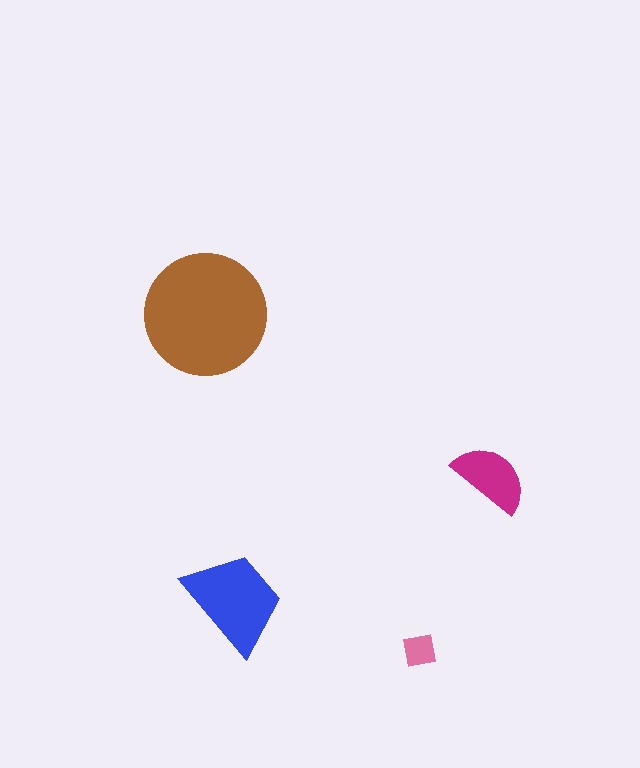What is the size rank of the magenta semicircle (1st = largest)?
3rd.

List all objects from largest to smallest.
The brown circle, the blue trapezoid, the magenta semicircle, the pink square.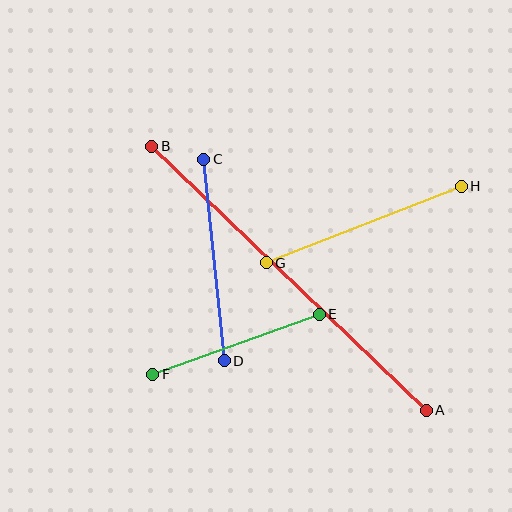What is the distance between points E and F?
The distance is approximately 177 pixels.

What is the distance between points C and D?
The distance is approximately 202 pixels.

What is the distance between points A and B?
The distance is approximately 381 pixels.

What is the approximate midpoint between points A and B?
The midpoint is at approximately (289, 278) pixels.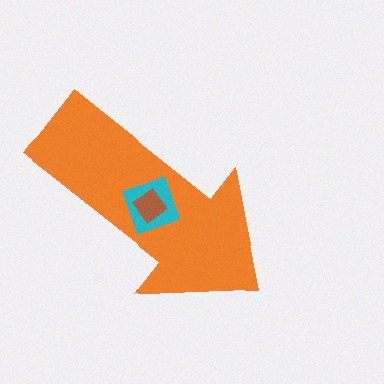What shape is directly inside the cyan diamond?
The brown diamond.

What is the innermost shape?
The brown diamond.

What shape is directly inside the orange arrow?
The cyan diamond.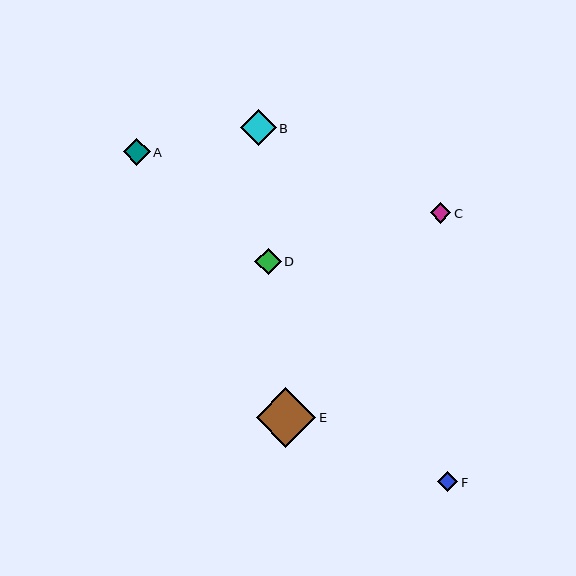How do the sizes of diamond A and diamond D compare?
Diamond A and diamond D are approximately the same size.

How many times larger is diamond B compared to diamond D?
Diamond B is approximately 1.4 times the size of diamond D.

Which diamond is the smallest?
Diamond F is the smallest with a size of approximately 20 pixels.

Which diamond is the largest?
Diamond E is the largest with a size of approximately 60 pixels.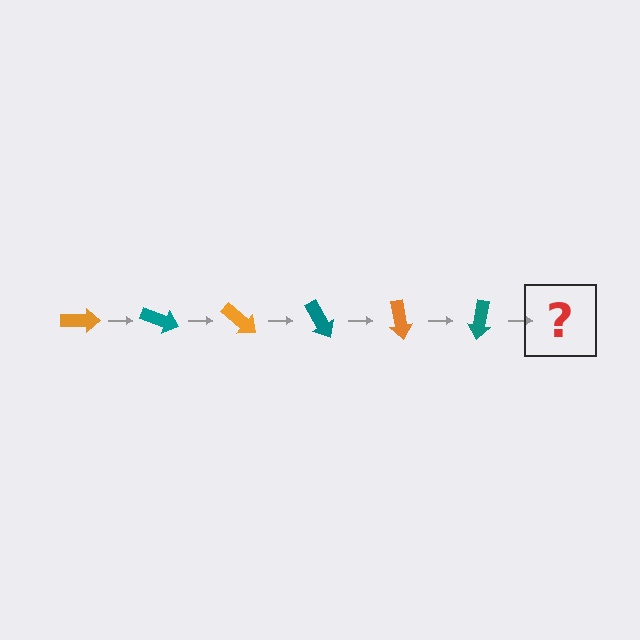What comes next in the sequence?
The next element should be an orange arrow, rotated 120 degrees from the start.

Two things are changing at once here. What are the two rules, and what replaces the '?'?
The two rules are that it rotates 20 degrees each step and the color cycles through orange and teal. The '?' should be an orange arrow, rotated 120 degrees from the start.